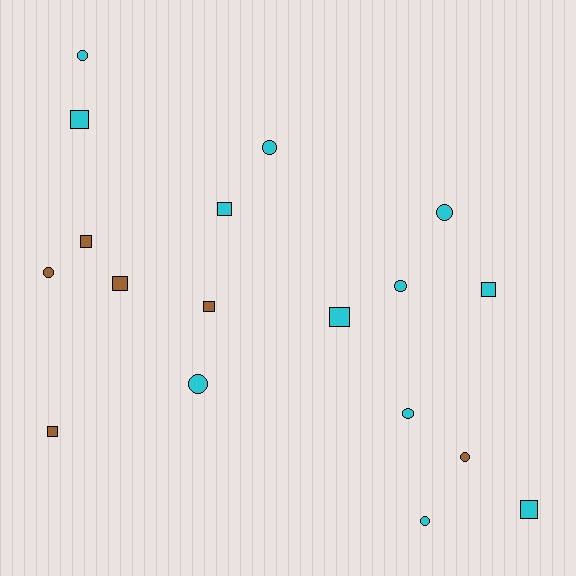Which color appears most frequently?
Cyan, with 12 objects.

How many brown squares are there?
There are 4 brown squares.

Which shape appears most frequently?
Circle, with 9 objects.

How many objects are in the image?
There are 18 objects.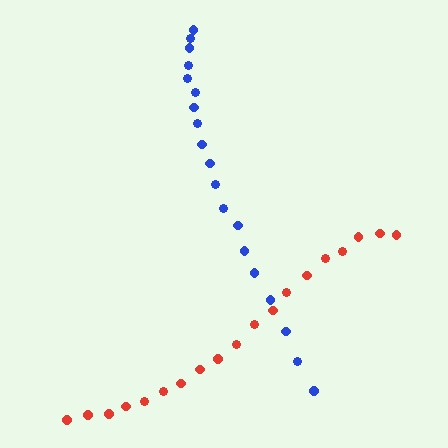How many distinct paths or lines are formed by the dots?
There are 2 distinct paths.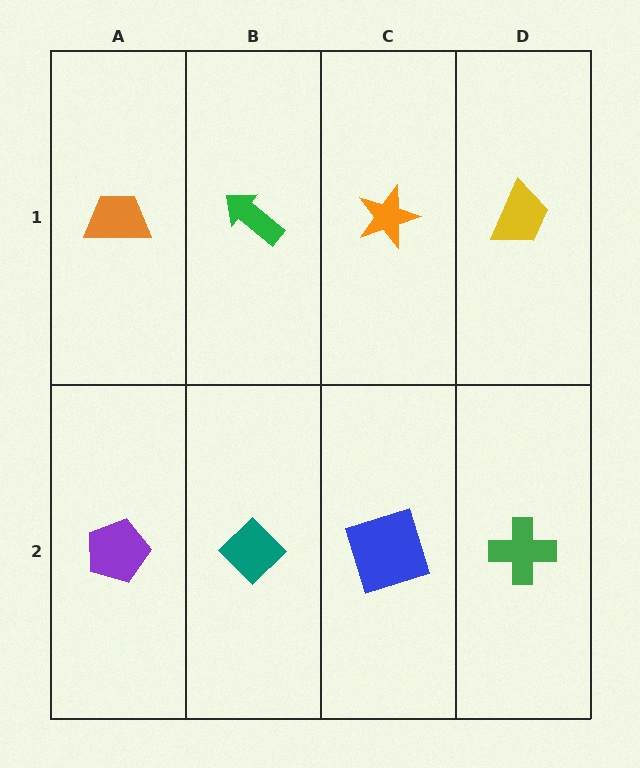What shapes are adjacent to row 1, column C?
A blue square (row 2, column C), a green arrow (row 1, column B), a yellow trapezoid (row 1, column D).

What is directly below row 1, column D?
A green cross.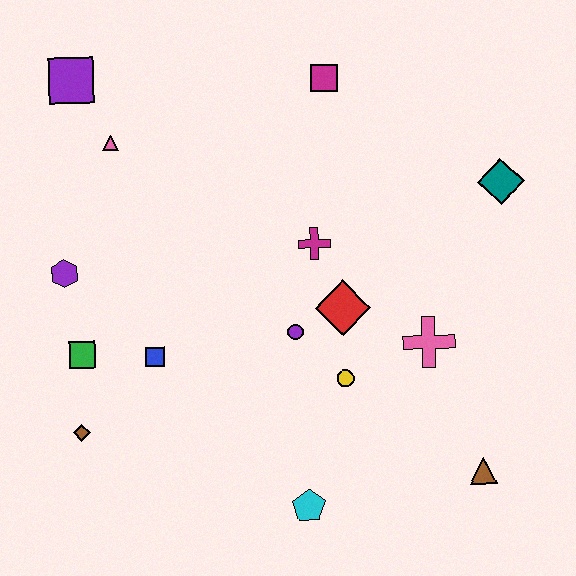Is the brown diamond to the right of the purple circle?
No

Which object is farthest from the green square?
The teal diamond is farthest from the green square.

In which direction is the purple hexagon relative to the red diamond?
The purple hexagon is to the left of the red diamond.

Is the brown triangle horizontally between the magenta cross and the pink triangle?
No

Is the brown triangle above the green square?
No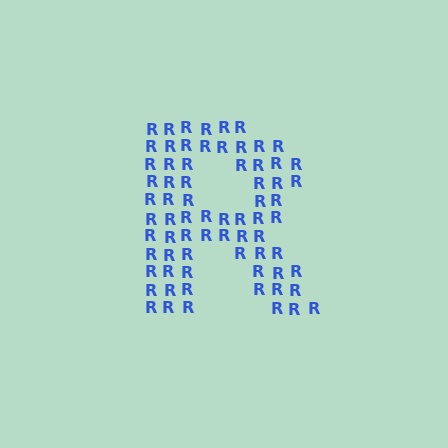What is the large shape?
The large shape is the letter R.